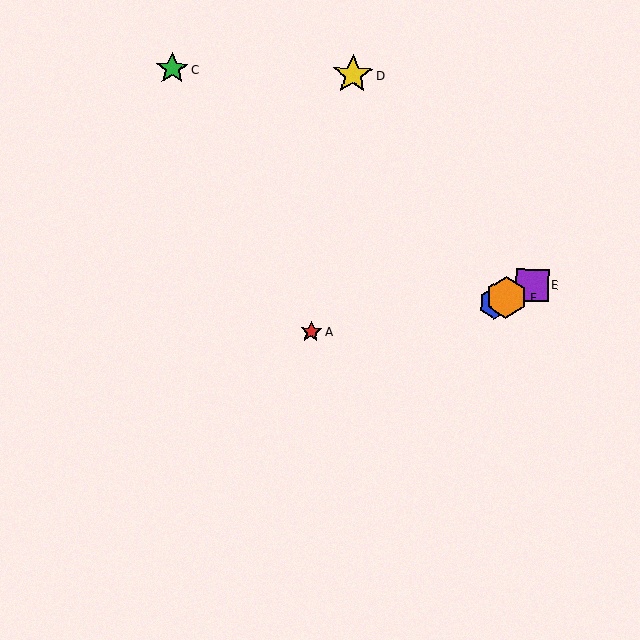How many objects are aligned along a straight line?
3 objects (B, E, F) are aligned along a straight line.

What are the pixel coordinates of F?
Object F is at (506, 297).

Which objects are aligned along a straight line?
Objects B, E, F are aligned along a straight line.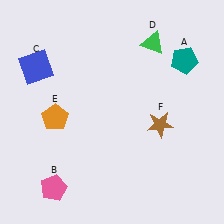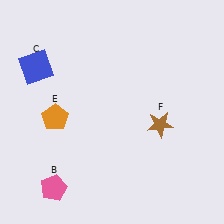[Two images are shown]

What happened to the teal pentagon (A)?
The teal pentagon (A) was removed in Image 2. It was in the top-right area of Image 1.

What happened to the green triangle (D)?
The green triangle (D) was removed in Image 2. It was in the top-right area of Image 1.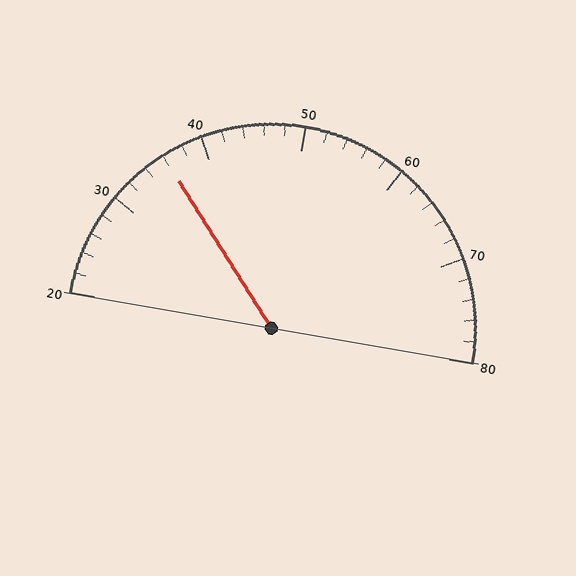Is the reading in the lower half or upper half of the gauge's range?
The reading is in the lower half of the range (20 to 80).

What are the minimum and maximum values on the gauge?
The gauge ranges from 20 to 80.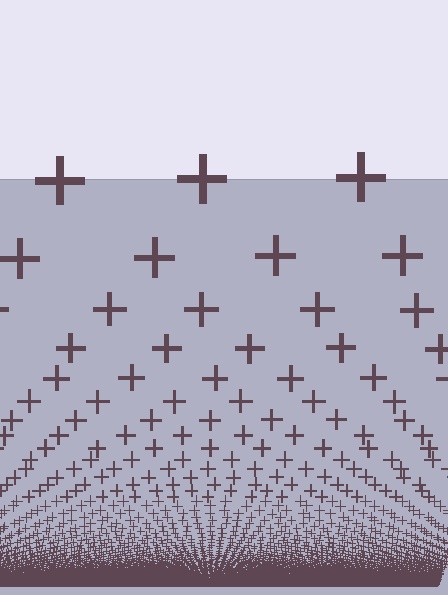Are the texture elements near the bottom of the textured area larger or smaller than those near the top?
Smaller. The gradient is inverted — elements near the bottom are smaller and denser.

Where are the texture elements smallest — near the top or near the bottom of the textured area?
Near the bottom.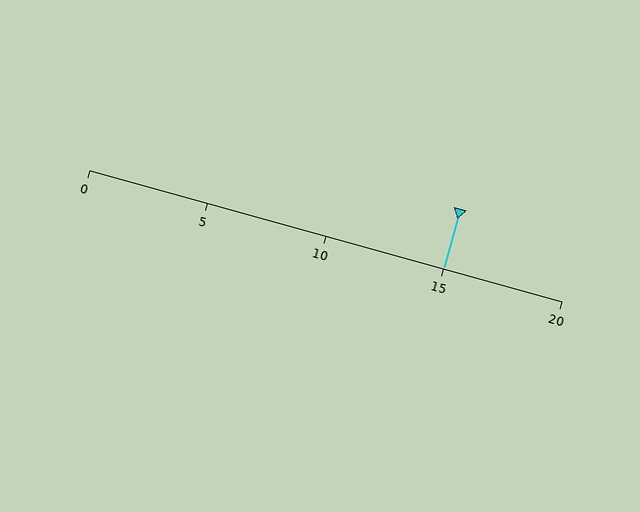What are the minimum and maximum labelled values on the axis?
The axis runs from 0 to 20.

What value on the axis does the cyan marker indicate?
The marker indicates approximately 15.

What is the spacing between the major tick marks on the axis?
The major ticks are spaced 5 apart.